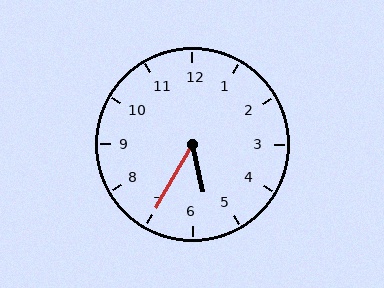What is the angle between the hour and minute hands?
Approximately 42 degrees.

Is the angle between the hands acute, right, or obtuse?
It is acute.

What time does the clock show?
5:35.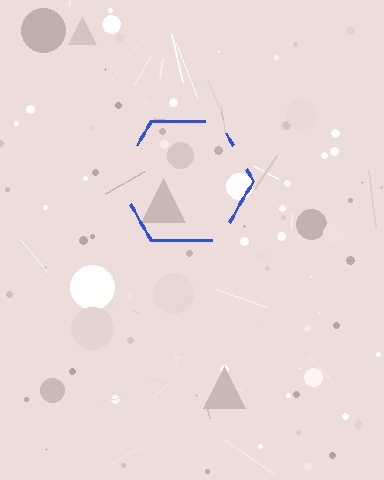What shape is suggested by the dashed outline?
The dashed outline suggests a hexagon.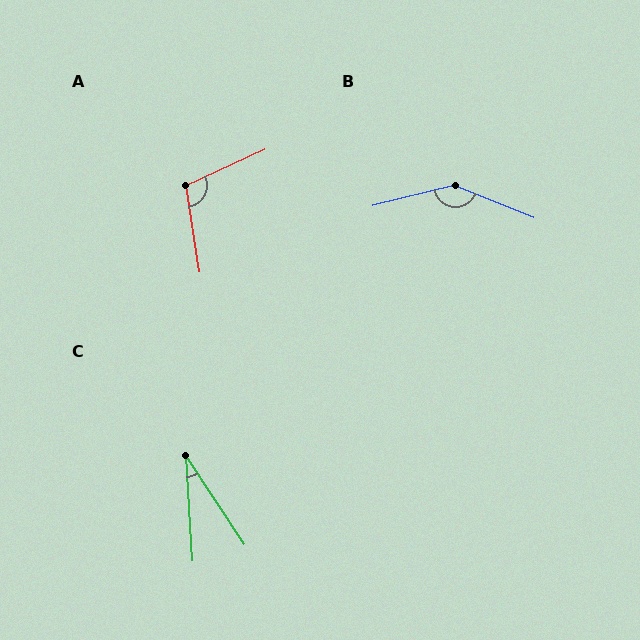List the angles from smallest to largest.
C (30°), A (106°), B (144°).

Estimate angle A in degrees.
Approximately 106 degrees.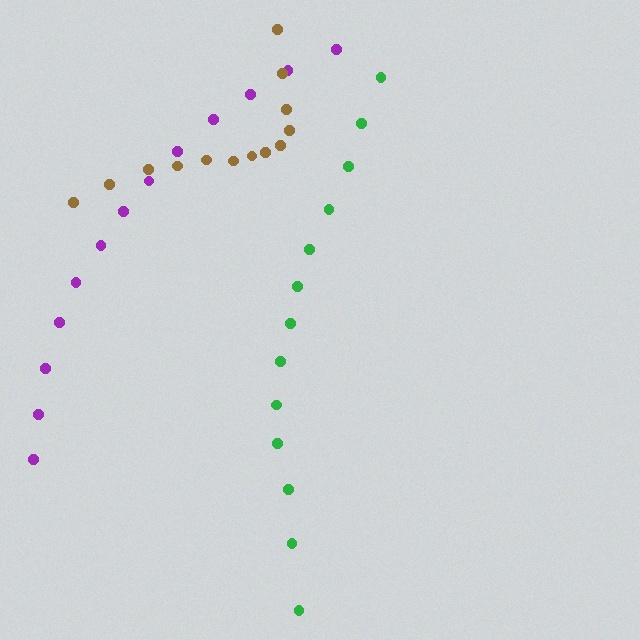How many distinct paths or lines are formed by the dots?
There are 3 distinct paths.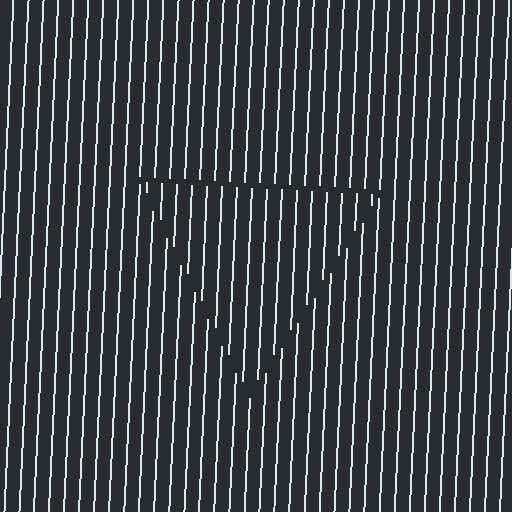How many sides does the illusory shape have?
3 sides — the line-ends trace a triangle.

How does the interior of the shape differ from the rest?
The interior of the shape contains the same grating, shifted by half a period — the contour is defined by the phase discontinuity where line-ends from the inner and outer gratings abut.